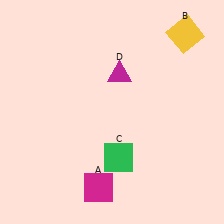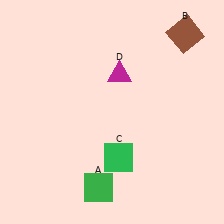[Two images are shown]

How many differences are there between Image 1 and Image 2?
There are 2 differences between the two images.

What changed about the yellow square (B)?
In Image 1, B is yellow. In Image 2, it changed to brown.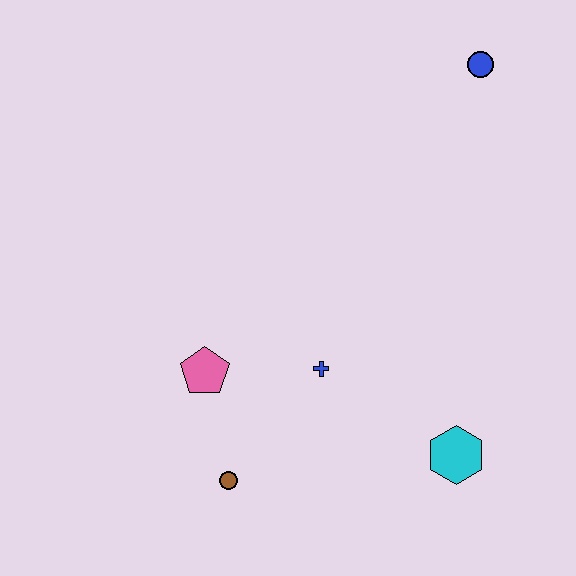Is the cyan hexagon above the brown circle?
Yes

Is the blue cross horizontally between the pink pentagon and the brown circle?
No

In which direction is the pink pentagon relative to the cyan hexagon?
The pink pentagon is to the left of the cyan hexagon.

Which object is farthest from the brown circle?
The blue circle is farthest from the brown circle.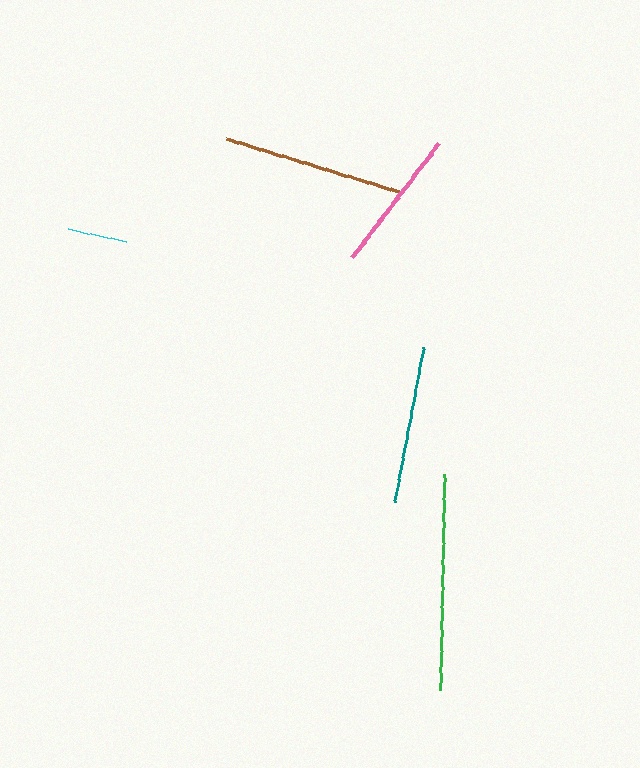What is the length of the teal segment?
The teal segment is approximately 157 pixels long.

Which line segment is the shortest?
The cyan line is the shortest at approximately 60 pixels.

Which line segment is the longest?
The green line is the longest at approximately 216 pixels.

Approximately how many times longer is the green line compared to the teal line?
The green line is approximately 1.4 times the length of the teal line.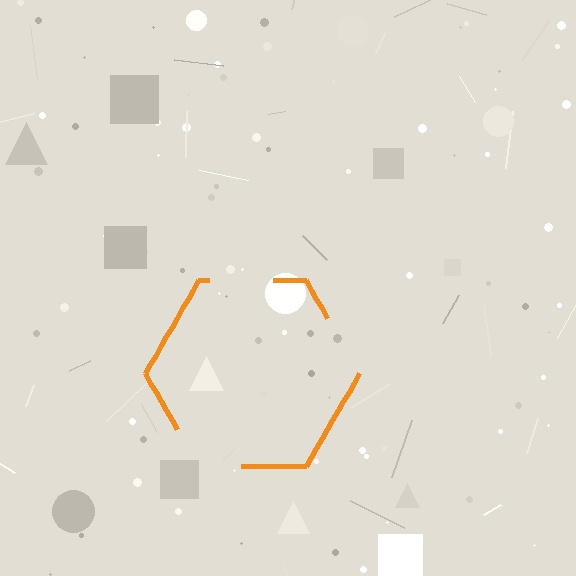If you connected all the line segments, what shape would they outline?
They would outline a hexagon.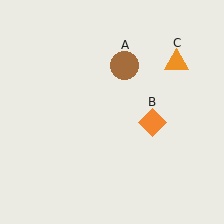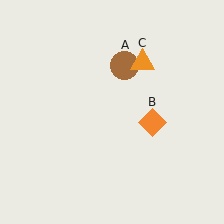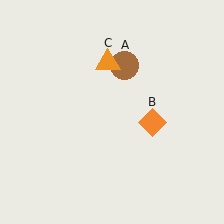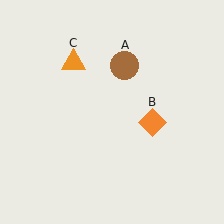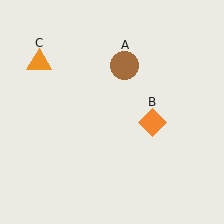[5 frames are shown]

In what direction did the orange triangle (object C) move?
The orange triangle (object C) moved left.